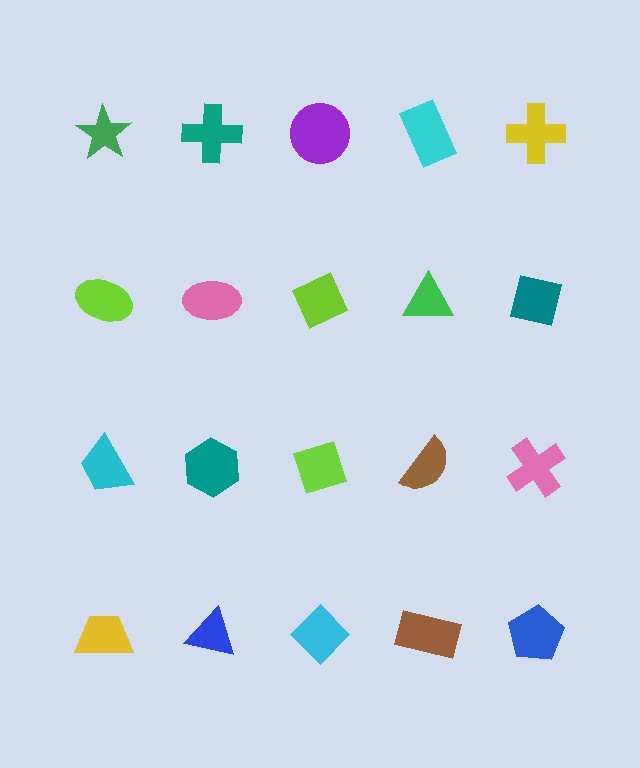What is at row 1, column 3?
A purple circle.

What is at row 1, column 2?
A teal cross.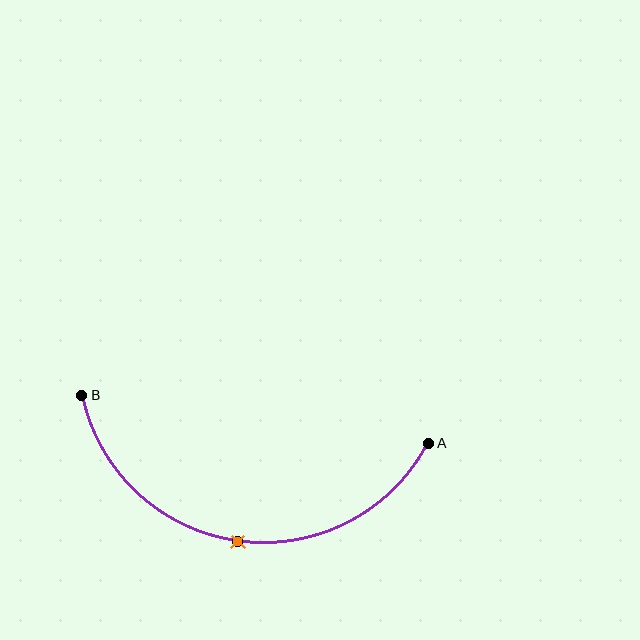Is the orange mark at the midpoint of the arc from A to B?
Yes. The orange mark lies on the arc at equal arc-length from both A and B — it is the arc midpoint.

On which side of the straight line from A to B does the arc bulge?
The arc bulges below the straight line connecting A and B.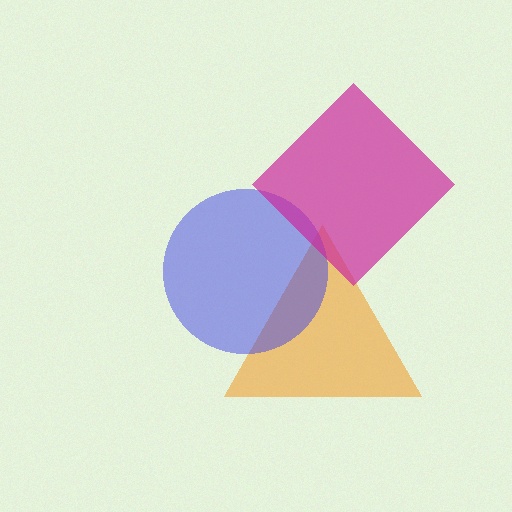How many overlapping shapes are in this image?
There are 3 overlapping shapes in the image.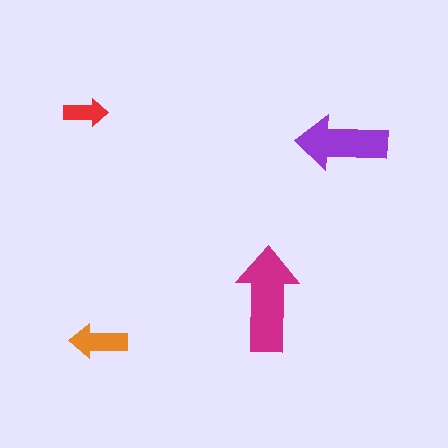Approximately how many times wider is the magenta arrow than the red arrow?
About 2.5 times wider.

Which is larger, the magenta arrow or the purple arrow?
The magenta one.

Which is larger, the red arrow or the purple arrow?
The purple one.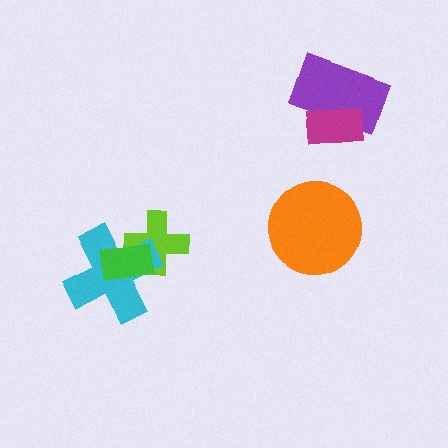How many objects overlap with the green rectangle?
2 objects overlap with the green rectangle.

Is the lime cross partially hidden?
Yes, it is partially covered by another shape.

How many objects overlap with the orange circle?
0 objects overlap with the orange circle.